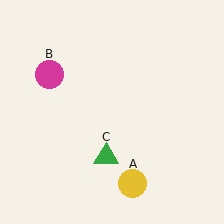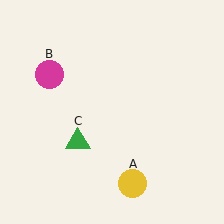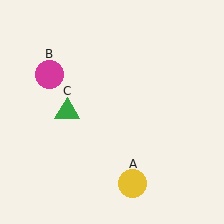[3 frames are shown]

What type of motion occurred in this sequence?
The green triangle (object C) rotated clockwise around the center of the scene.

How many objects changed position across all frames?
1 object changed position: green triangle (object C).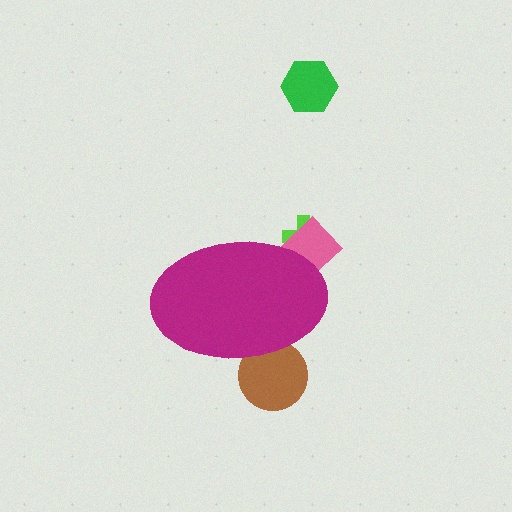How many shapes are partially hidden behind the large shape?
3 shapes are partially hidden.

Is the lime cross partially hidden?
Yes, the lime cross is partially hidden behind the magenta ellipse.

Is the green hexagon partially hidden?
No, the green hexagon is fully visible.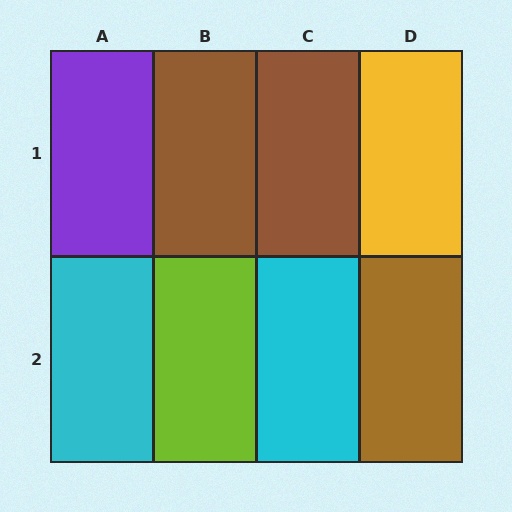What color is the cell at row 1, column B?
Brown.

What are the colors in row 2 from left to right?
Cyan, lime, cyan, brown.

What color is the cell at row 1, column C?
Brown.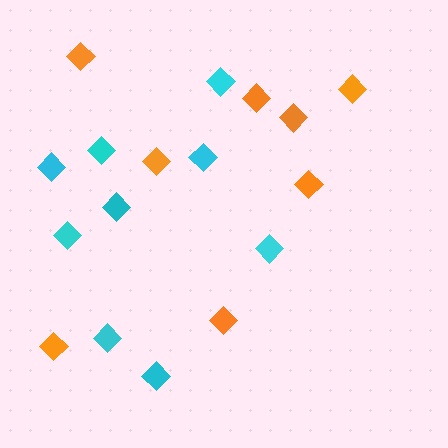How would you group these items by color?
There are 2 groups: one group of cyan diamonds (9) and one group of orange diamonds (8).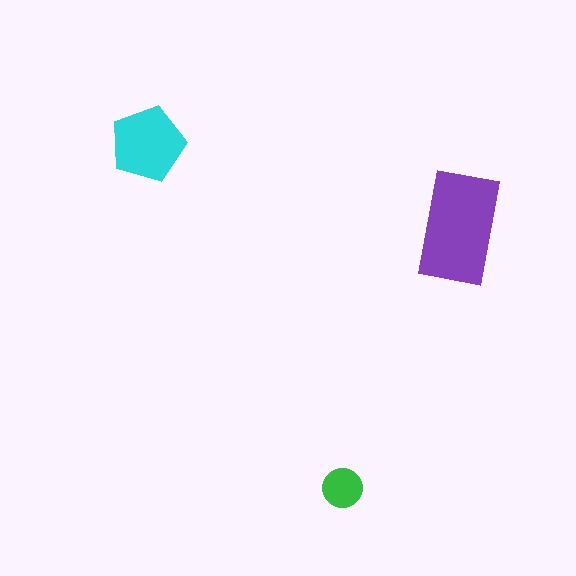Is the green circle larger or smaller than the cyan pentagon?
Smaller.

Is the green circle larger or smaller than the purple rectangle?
Smaller.